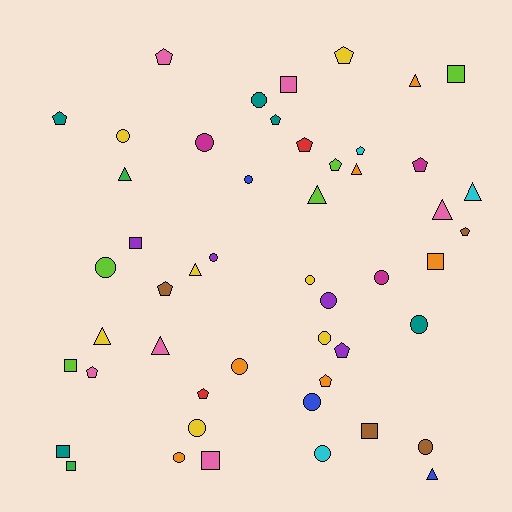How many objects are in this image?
There are 50 objects.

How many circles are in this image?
There are 17 circles.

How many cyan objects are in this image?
There are 3 cyan objects.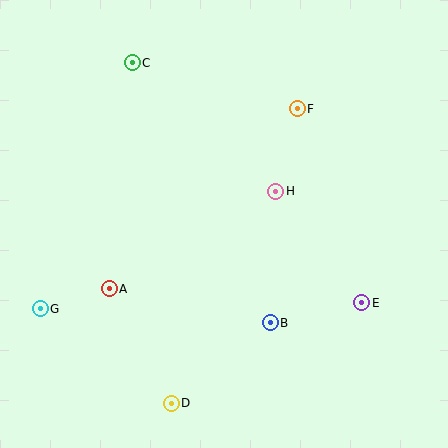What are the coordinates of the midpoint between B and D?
The midpoint between B and D is at (221, 363).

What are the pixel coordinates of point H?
Point H is at (276, 191).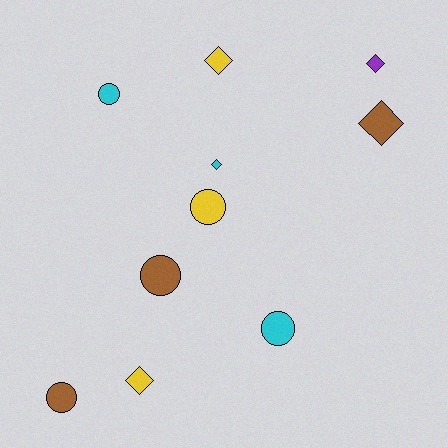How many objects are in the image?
There are 10 objects.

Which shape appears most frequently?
Diamond, with 5 objects.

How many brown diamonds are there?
There is 1 brown diamond.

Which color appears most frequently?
Yellow, with 3 objects.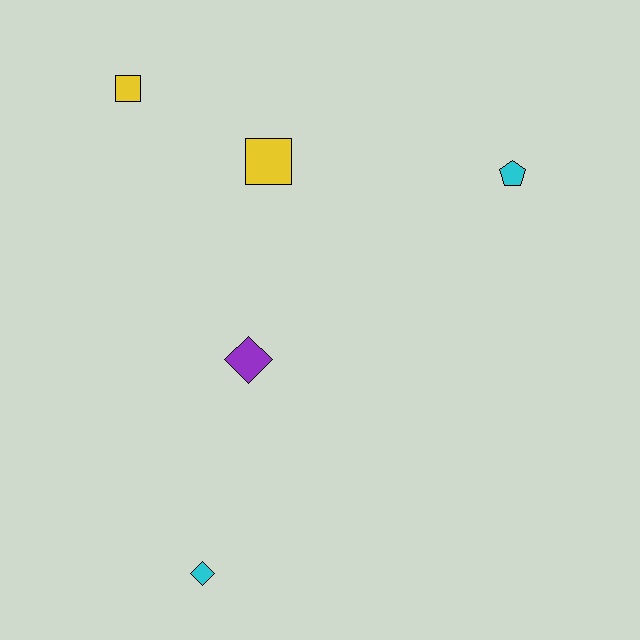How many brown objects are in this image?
There are no brown objects.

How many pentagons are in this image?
There is 1 pentagon.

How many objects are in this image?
There are 5 objects.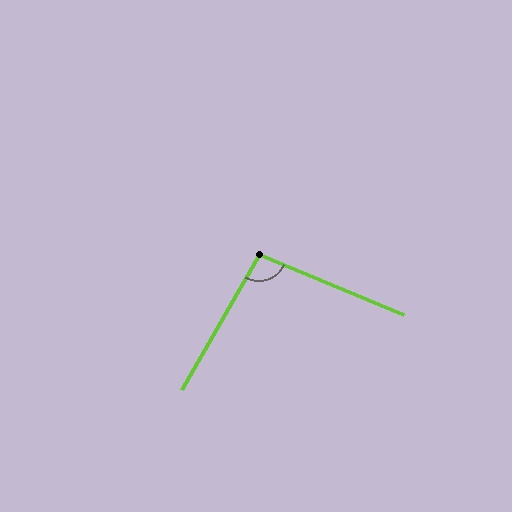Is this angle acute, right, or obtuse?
It is obtuse.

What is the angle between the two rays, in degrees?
Approximately 97 degrees.